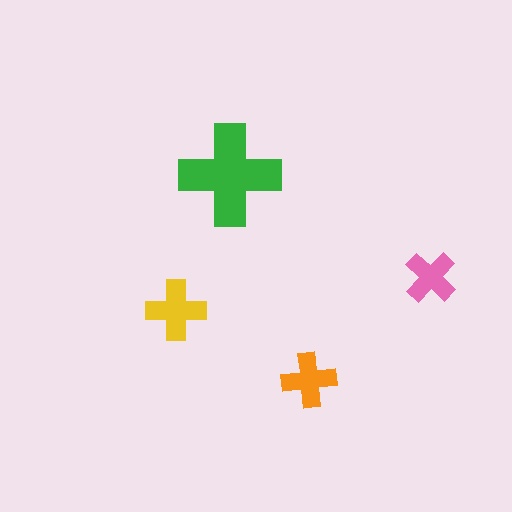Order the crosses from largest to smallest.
the green one, the yellow one, the orange one, the pink one.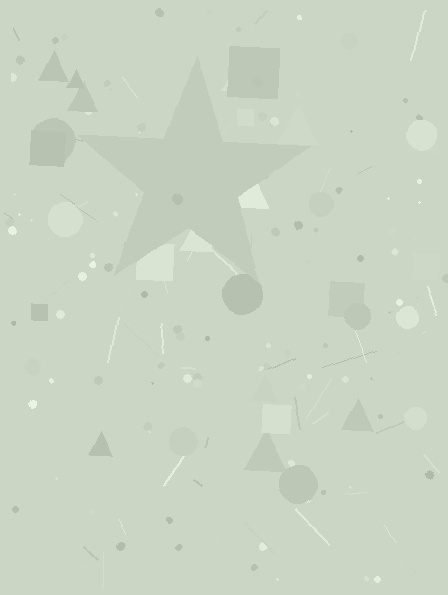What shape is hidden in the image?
A star is hidden in the image.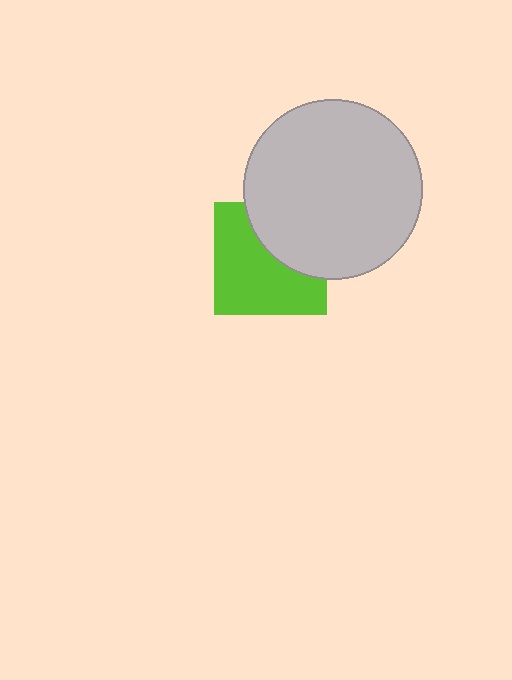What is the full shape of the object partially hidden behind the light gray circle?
The partially hidden object is a lime square.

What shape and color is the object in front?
The object in front is a light gray circle.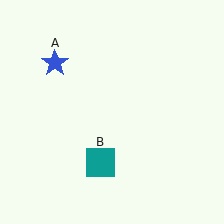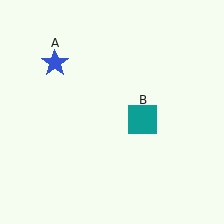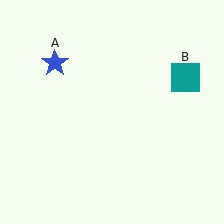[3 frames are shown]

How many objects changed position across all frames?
1 object changed position: teal square (object B).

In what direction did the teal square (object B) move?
The teal square (object B) moved up and to the right.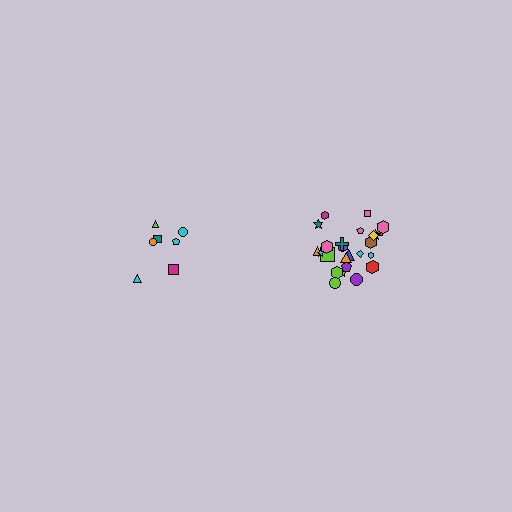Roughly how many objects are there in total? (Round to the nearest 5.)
Roughly 30 objects in total.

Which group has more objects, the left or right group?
The right group.